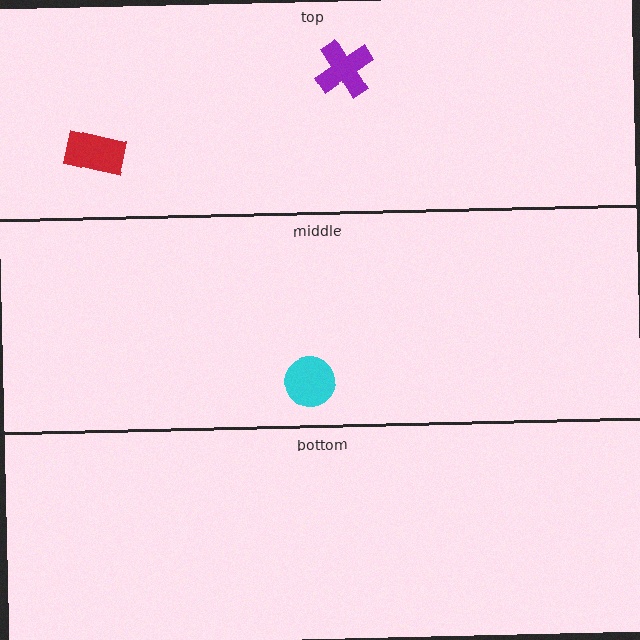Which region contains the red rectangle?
The top region.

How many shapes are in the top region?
2.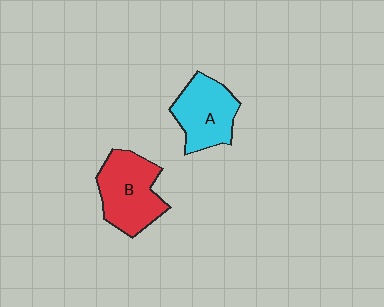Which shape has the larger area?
Shape B (red).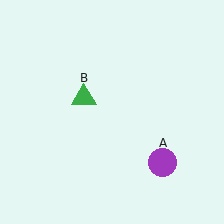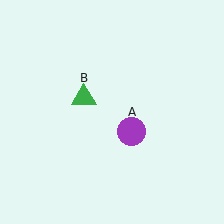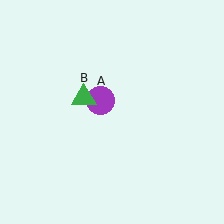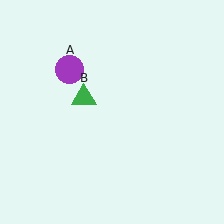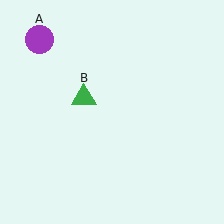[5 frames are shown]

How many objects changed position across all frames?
1 object changed position: purple circle (object A).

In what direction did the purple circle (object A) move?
The purple circle (object A) moved up and to the left.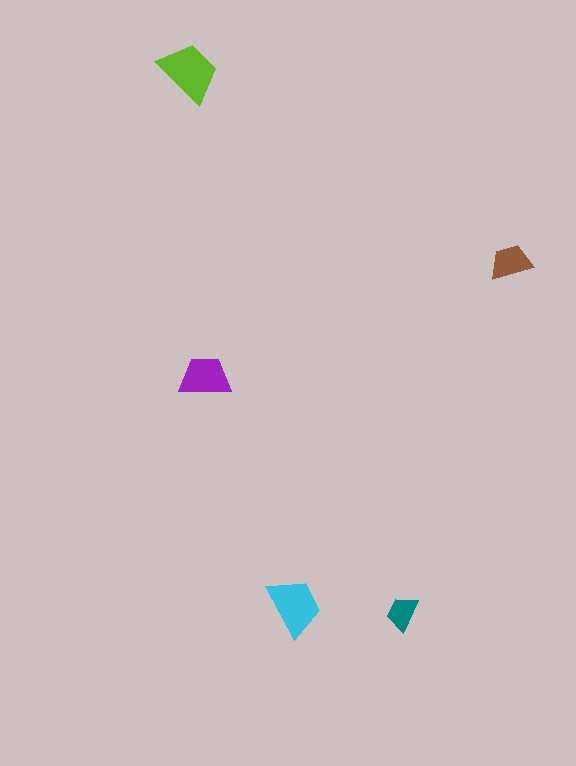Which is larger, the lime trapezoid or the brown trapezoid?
The lime one.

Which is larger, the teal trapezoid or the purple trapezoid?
The purple one.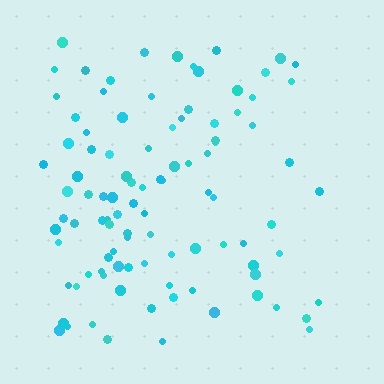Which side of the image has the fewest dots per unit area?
The right.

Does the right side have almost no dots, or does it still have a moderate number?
Still a moderate number, just noticeably fewer than the left.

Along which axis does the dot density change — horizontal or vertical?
Horizontal.